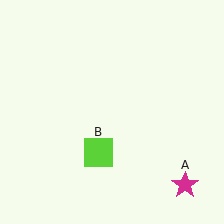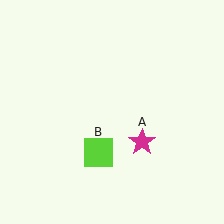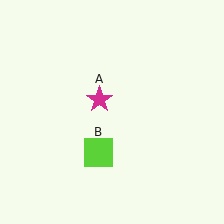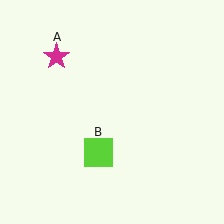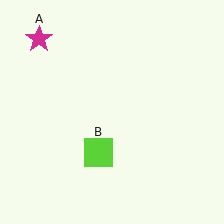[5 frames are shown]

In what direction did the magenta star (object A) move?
The magenta star (object A) moved up and to the left.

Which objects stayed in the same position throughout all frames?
Lime square (object B) remained stationary.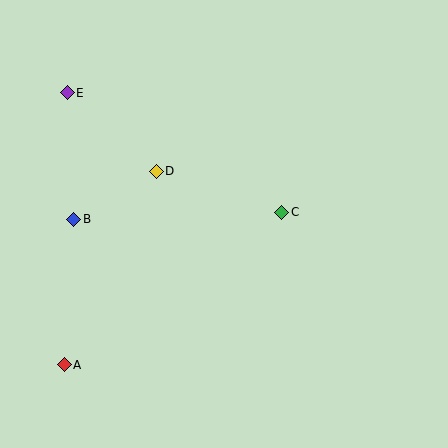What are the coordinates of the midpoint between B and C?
The midpoint between B and C is at (178, 216).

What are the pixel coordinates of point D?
Point D is at (156, 171).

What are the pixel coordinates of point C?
Point C is at (282, 212).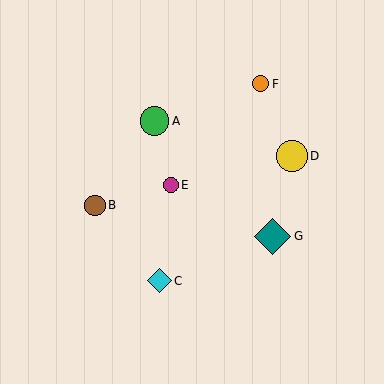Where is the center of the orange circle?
The center of the orange circle is at (261, 84).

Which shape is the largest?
The teal diamond (labeled G) is the largest.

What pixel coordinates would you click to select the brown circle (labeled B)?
Click at (95, 205) to select the brown circle B.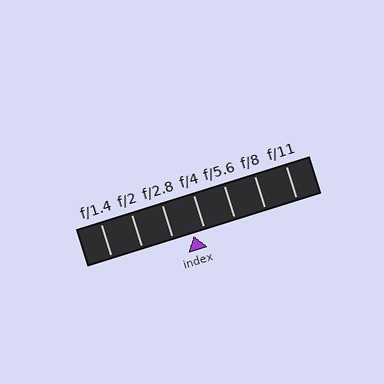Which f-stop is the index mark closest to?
The index mark is closest to f/4.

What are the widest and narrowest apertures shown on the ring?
The widest aperture shown is f/1.4 and the narrowest is f/11.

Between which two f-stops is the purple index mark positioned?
The index mark is between f/2.8 and f/4.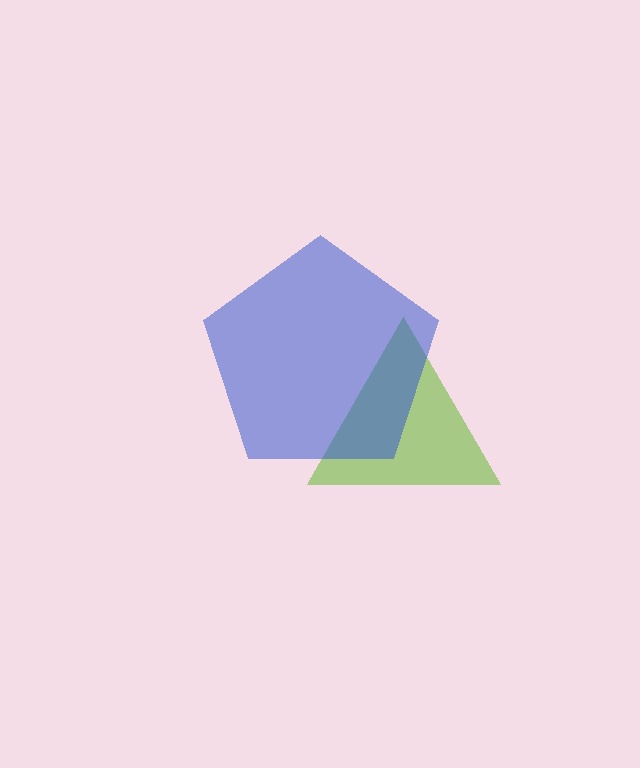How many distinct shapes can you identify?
There are 2 distinct shapes: a lime triangle, a blue pentagon.